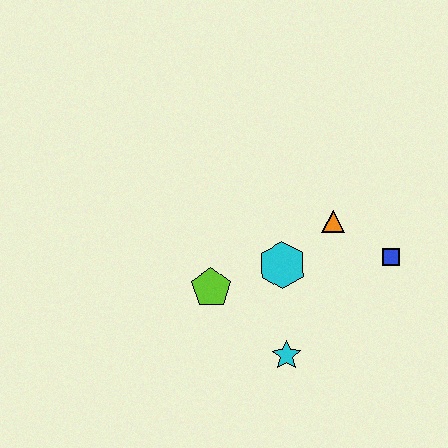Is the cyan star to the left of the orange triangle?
Yes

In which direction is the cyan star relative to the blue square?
The cyan star is to the left of the blue square.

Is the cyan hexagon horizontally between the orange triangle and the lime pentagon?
Yes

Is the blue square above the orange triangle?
No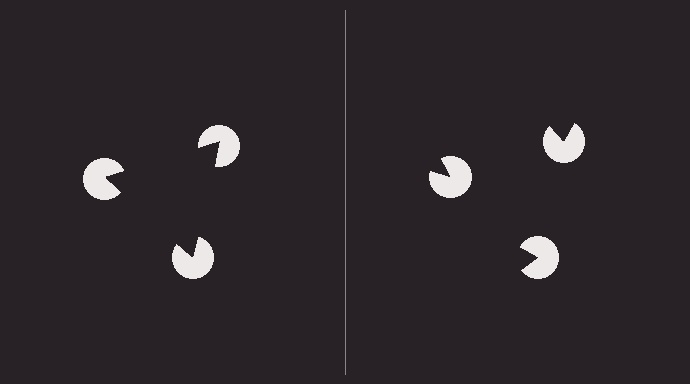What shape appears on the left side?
An illusory triangle.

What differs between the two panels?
The pac-man discs are positioned identically on both sides; only the wedge orientations differ. On the left they align to a triangle; on the right they are misaligned.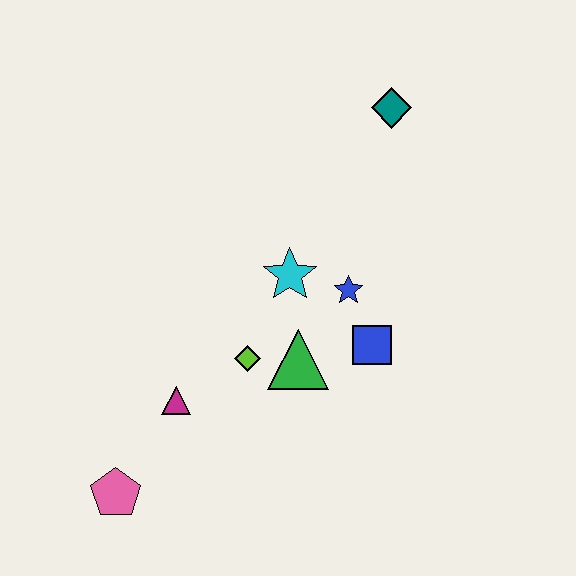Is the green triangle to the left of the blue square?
Yes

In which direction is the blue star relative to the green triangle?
The blue star is above the green triangle.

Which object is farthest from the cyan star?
The pink pentagon is farthest from the cyan star.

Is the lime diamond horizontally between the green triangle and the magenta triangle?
Yes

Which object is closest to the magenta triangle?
The lime diamond is closest to the magenta triangle.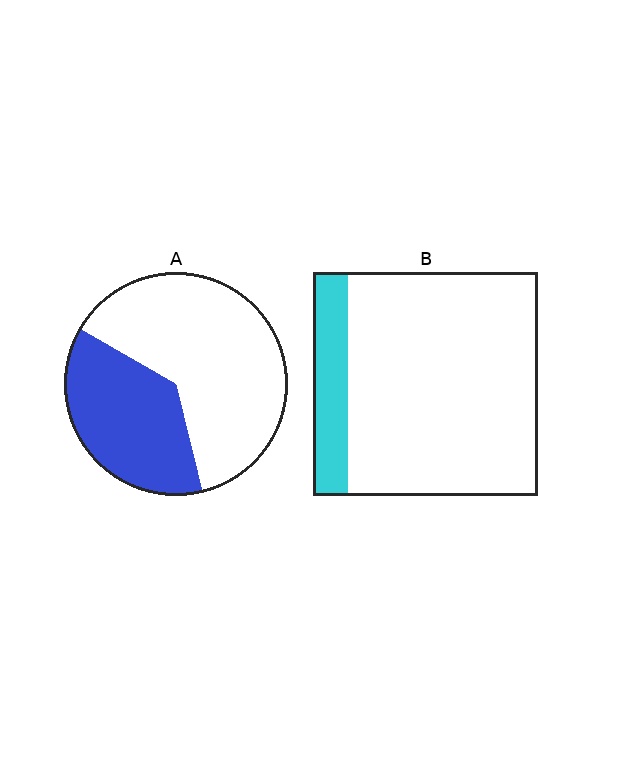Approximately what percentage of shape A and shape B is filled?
A is approximately 35% and B is approximately 15%.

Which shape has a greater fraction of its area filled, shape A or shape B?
Shape A.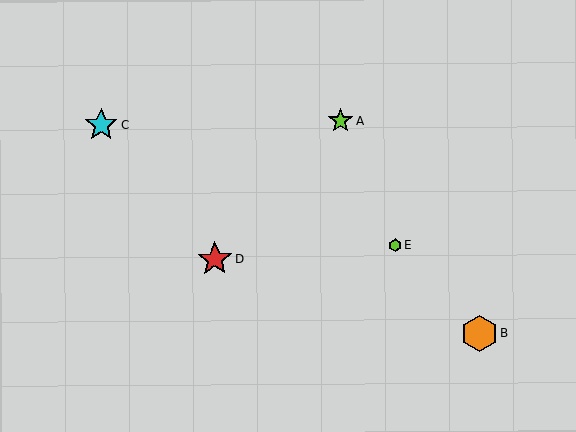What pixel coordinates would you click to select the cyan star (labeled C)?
Click at (102, 125) to select the cyan star C.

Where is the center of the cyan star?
The center of the cyan star is at (102, 125).